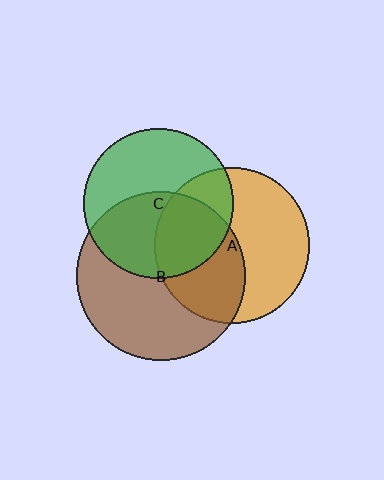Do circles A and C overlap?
Yes.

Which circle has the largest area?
Circle B (brown).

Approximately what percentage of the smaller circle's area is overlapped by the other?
Approximately 35%.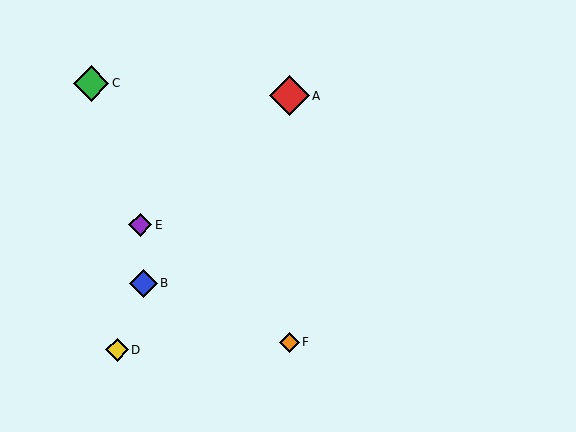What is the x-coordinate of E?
Object E is at x≈140.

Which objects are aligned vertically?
Objects A, F are aligned vertically.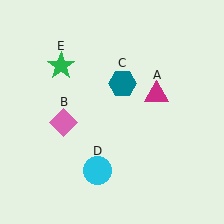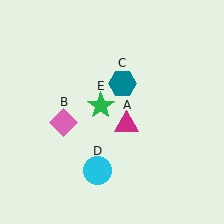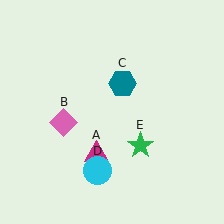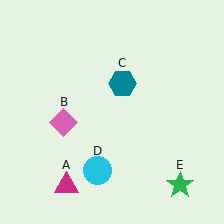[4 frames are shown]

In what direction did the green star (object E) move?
The green star (object E) moved down and to the right.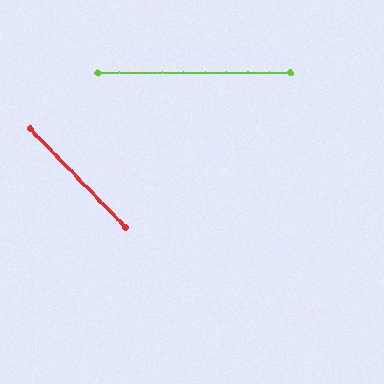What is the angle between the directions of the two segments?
Approximately 46 degrees.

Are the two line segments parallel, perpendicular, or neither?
Neither parallel nor perpendicular — they differ by about 46°.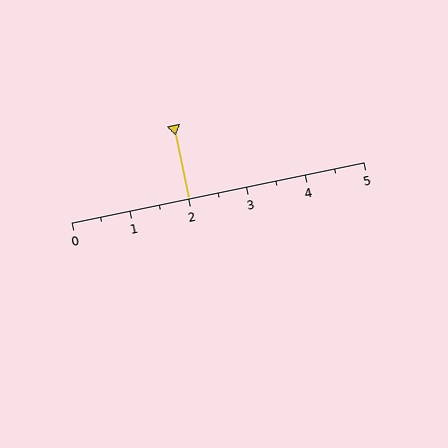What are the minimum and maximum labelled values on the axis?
The axis runs from 0 to 5.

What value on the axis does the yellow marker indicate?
The marker indicates approximately 2.